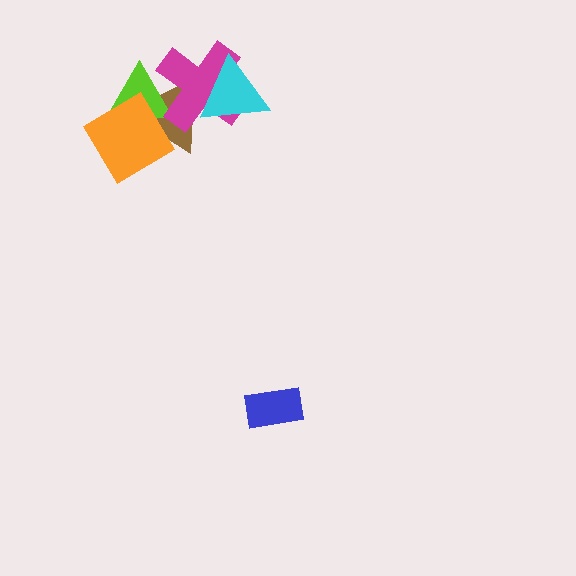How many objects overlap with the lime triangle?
3 objects overlap with the lime triangle.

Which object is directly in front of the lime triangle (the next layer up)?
The magenta cross is directly in front of the lime triangle.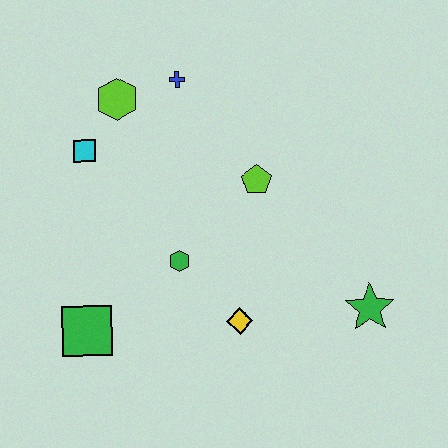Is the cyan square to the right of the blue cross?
No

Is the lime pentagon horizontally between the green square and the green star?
Yes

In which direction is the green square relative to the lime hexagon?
The green square is below the lime hexagon.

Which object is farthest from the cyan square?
The green star is farthest from the cyan square.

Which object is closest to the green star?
The yellow diamond is closest to the green star.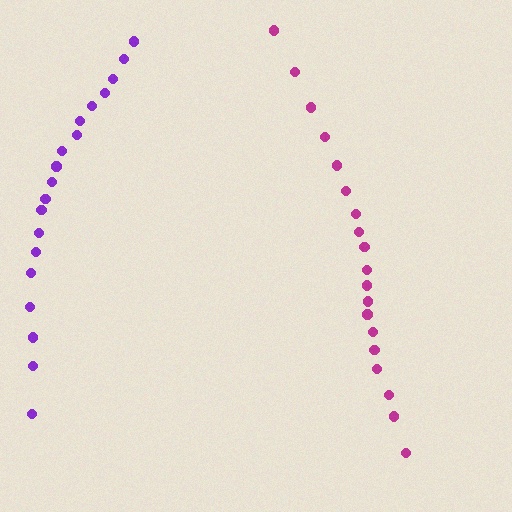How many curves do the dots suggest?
There are 2 distinct paths.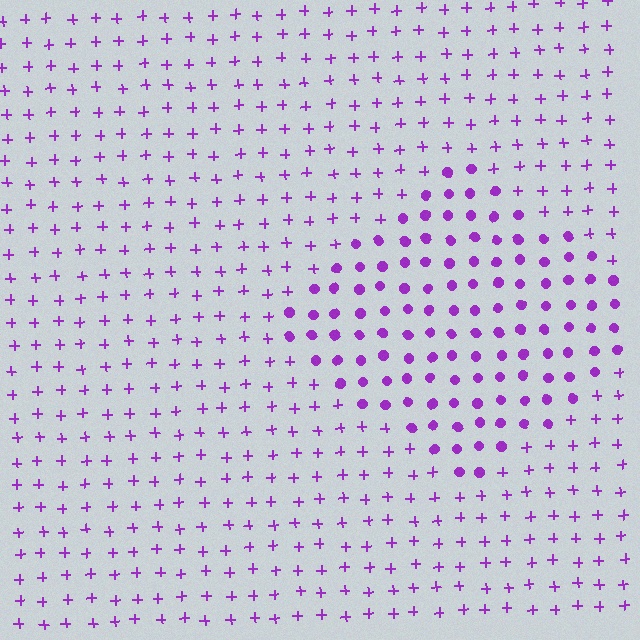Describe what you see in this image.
The image is filled with small purple elements arranged in a uniform grid. A diamond-shaped region contains circles, while the surrounding area contains plus signs. The boundary is defined purely by the change in element shape.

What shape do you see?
I see a diamond.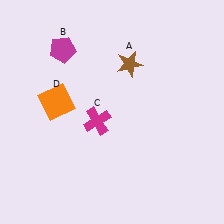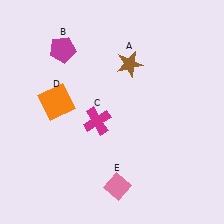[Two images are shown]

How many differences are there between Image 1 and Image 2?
There is 1 difference between the two images.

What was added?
A pink diamond (E) was added in Image 2.